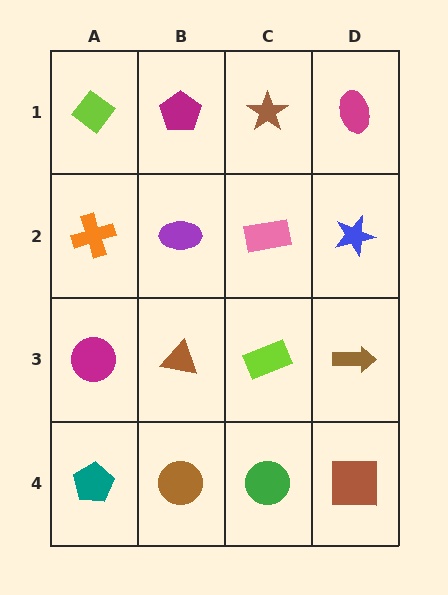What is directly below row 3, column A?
A teal pentagon.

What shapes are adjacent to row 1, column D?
A blue star (row 2, column D), a brown star (row 1, column C).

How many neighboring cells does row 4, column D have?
2.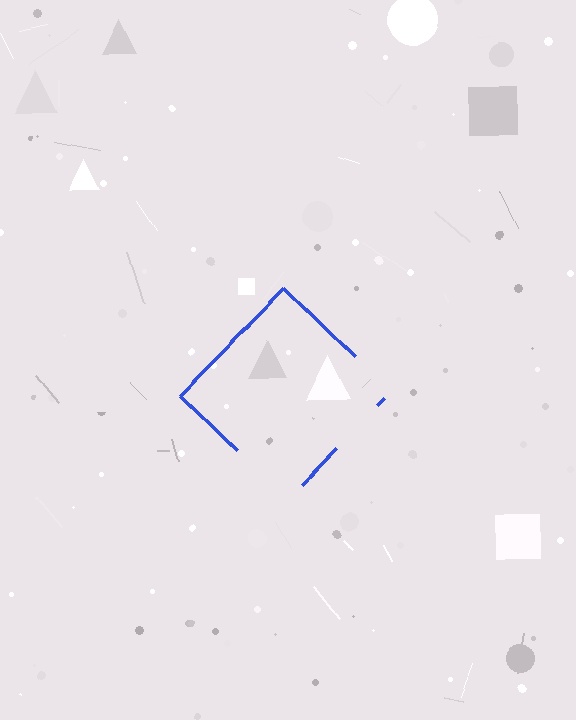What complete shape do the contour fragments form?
The contour fragments form a diamond.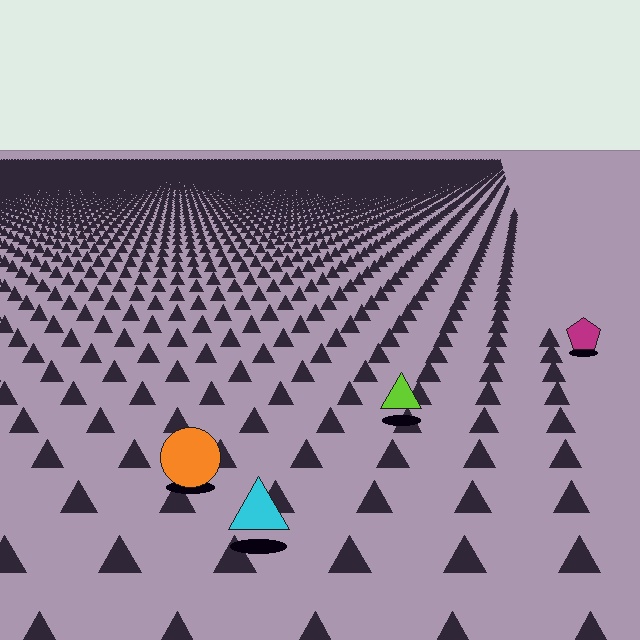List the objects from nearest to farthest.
From nearest to farthest: the cyan triangle, the orange circle, the lime triangle, the magenta pentagon.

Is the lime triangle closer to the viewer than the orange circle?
No. The orange circle is closer — you can tell from the texture gradient: the ground texture is coarser near it.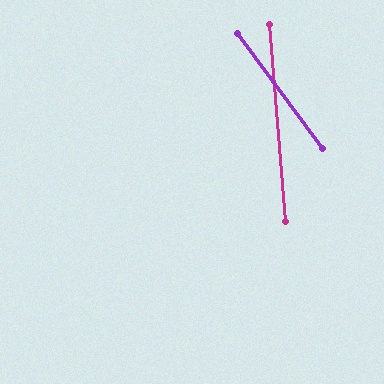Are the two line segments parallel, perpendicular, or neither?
Neither parallel nor perpendicular — they differ by about 32°.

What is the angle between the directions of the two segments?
Approximately 32 degrees.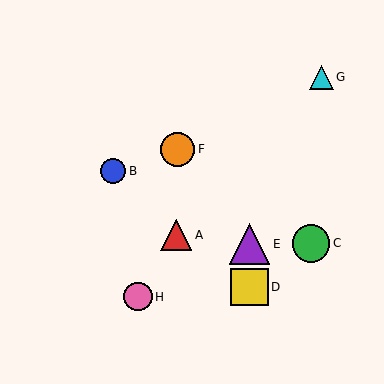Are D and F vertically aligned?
No, D is at x≈250 and F is at x≈178.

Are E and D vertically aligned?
Yes, both are at x≈250.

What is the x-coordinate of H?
Object H is at x≈138.